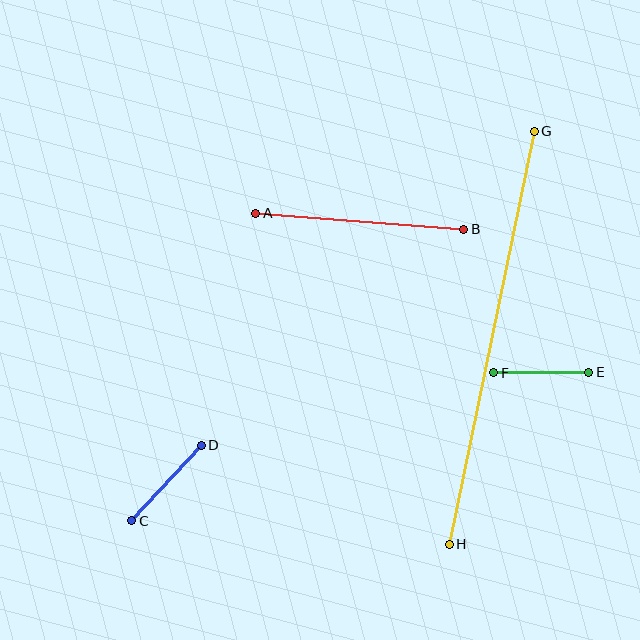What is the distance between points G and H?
The distance is approximately 422 pixels.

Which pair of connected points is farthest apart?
Points G and H are farthest apart.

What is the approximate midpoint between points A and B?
The midpoint is at approximately (360, 221) pixels.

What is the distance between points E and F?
The distance is approximately 95 pixels.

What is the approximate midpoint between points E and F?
The midpoint is at approximately (541, 373) pixels.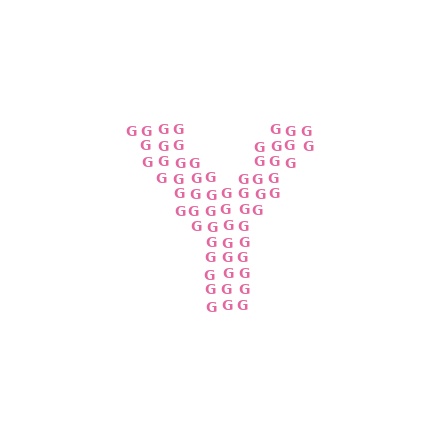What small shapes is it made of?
It is made of small letter G's.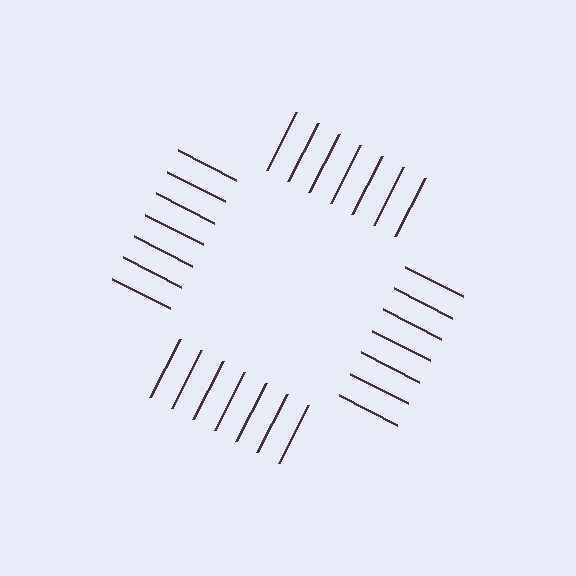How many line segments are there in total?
28 — 7 along each of the 4 edges.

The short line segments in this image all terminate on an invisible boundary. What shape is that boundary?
An illusory square — the line segments terminate on its edges but no continuous stroke is drawn.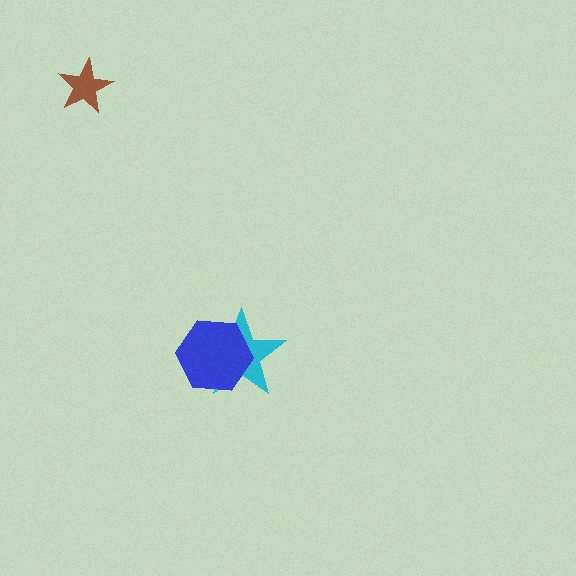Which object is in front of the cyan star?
The blue hexagon is in front of the cyan star.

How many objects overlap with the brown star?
0 objects overlap with the brown star.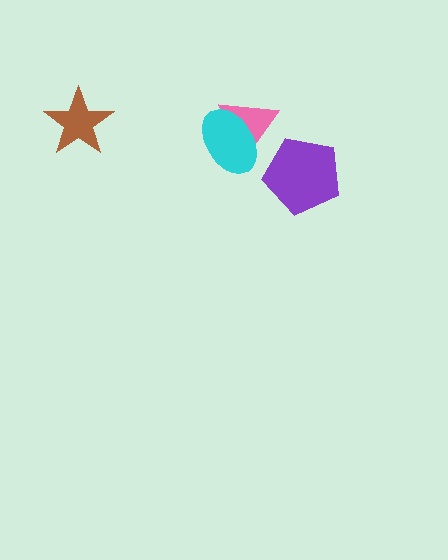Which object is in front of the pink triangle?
The cyan ellipse is in front of the pink triangle.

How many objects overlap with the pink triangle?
1 object overlaps with the pink triangle.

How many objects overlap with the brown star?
0 objects overlap with the brown star.